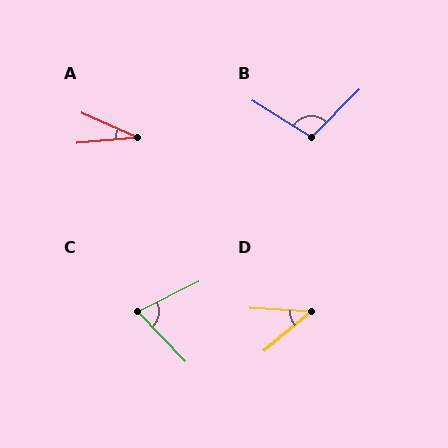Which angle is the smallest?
A, at approximately 29 degrees.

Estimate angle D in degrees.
Approximately 43 degrees.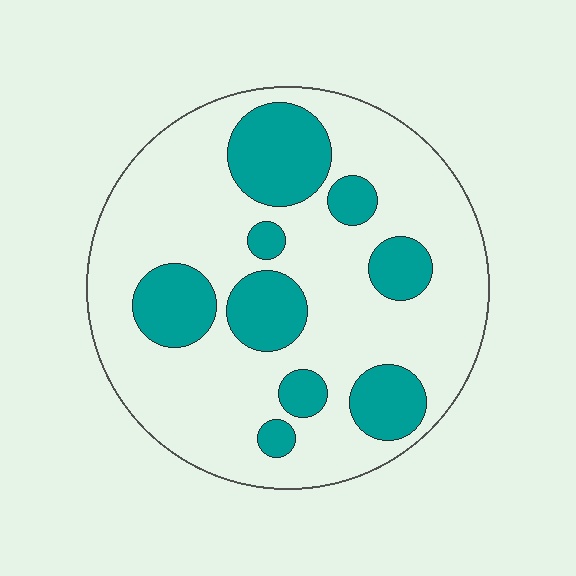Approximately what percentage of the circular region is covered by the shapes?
Approximately 25%.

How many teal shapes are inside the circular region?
9.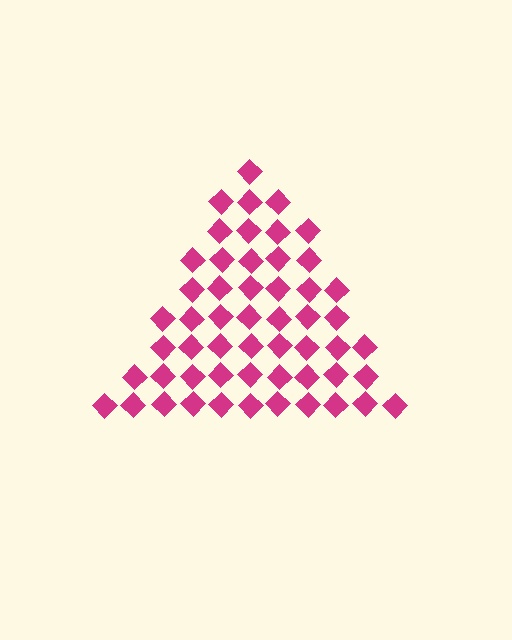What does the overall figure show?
The overall figure shows a triangle.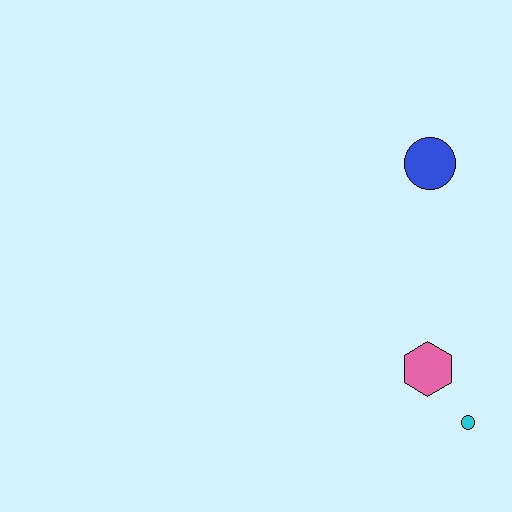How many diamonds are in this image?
There are no diamonds.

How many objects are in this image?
There are 3 objects.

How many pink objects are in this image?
There is 1 pink object.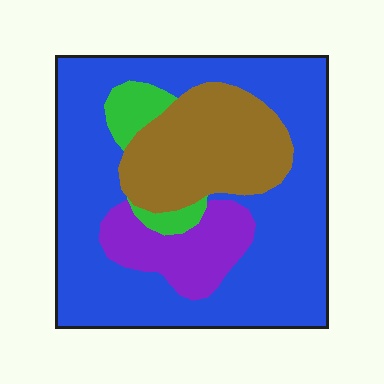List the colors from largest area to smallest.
From largest to smallest: blue, brown, purple, green.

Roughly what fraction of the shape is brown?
Brown takes up between a sixth and a third of the shape.